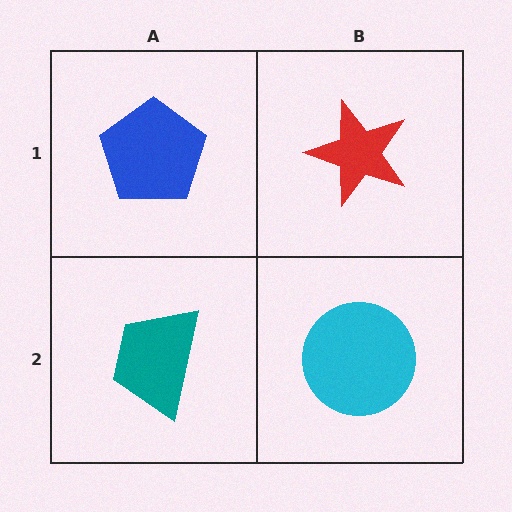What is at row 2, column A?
A teal trapezoid.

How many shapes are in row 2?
2 shapes.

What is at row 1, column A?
A blue pentagon.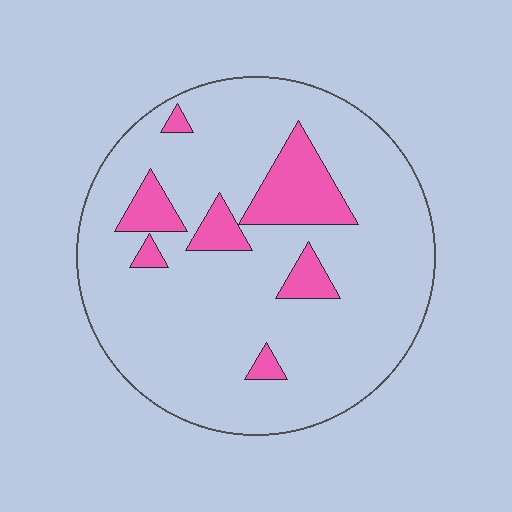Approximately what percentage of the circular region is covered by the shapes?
Approximately 15%.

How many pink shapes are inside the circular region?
7.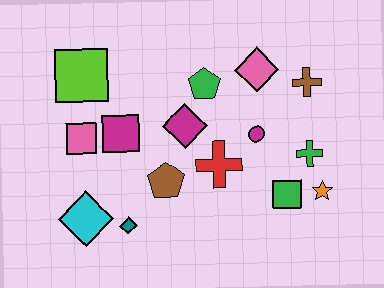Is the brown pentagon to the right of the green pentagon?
No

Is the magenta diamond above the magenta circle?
Yes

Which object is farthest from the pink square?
The orange star is farthest from the pink square.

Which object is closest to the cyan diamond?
The teal diamond is closest to the cyan diamond.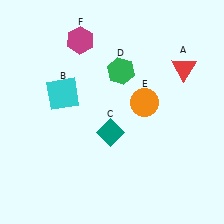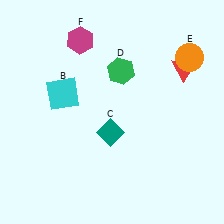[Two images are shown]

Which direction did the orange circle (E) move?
The orange circle (E) moved right.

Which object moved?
The orange circle (E) moved right.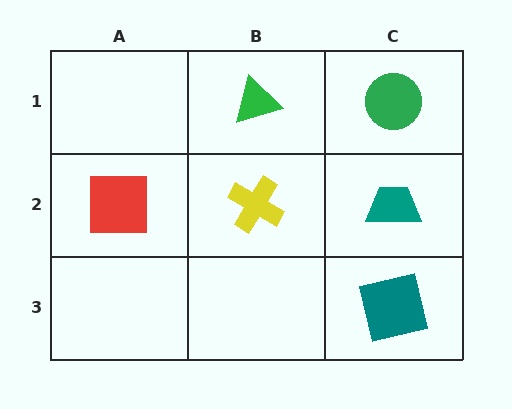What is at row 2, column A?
A red square.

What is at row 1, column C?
A green circle.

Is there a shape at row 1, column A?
No, that cell is empty.